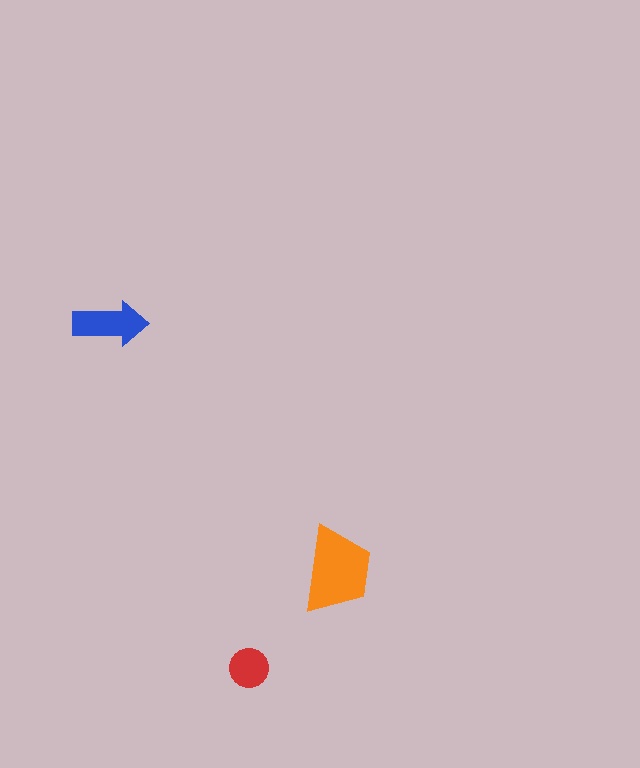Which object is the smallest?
The red circle.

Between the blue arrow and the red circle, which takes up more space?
The blue arrow.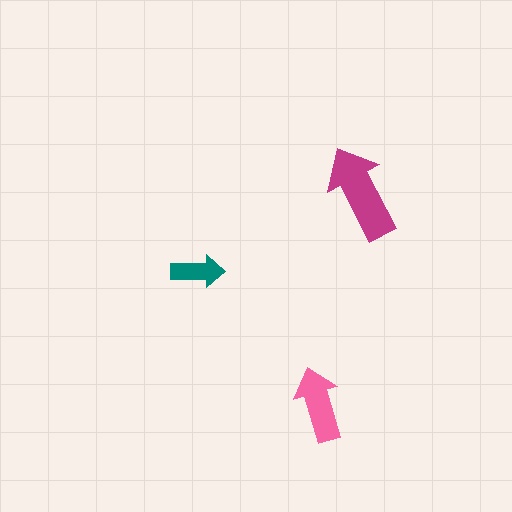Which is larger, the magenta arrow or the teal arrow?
The magenta one.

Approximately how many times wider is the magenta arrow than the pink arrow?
About 1.5 times wider.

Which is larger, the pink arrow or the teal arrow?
The pink one.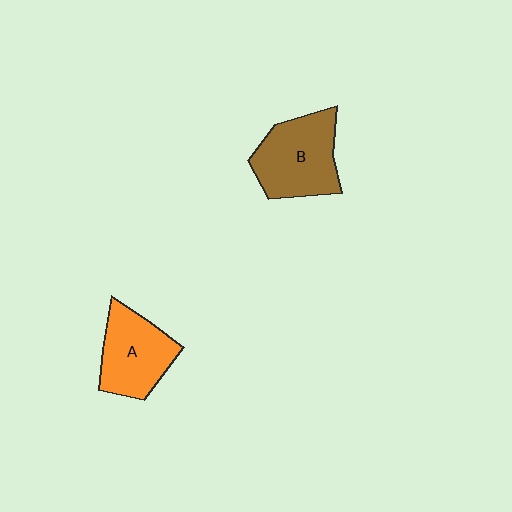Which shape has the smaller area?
Shape A (orange).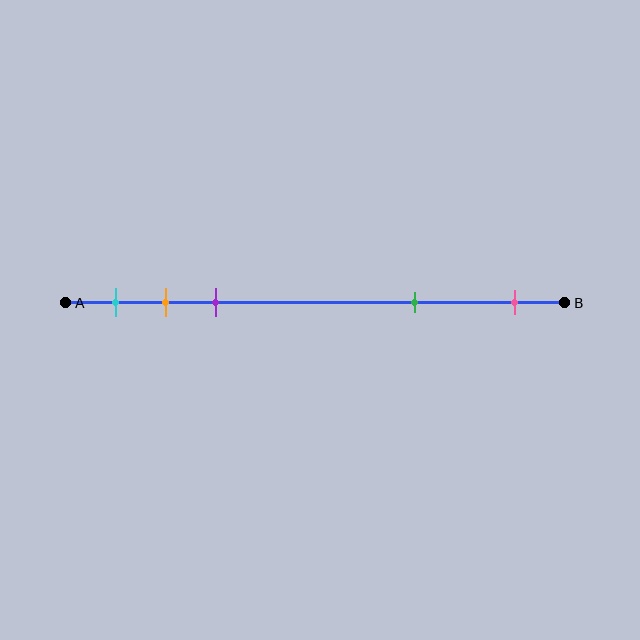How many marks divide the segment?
There are 5 marks dividing the segment.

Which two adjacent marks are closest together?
The orange and purple marks are the closest adjacent pair.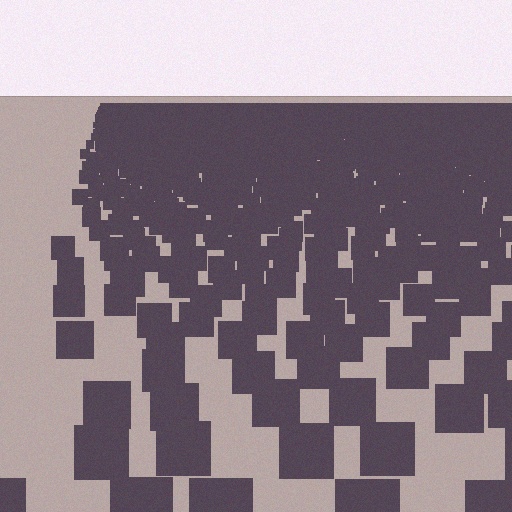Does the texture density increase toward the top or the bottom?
Density increases toward the top.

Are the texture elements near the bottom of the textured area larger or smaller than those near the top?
Larger. Near the bottom, elements are closer to the viewer and appear at a bigger on-screen size.